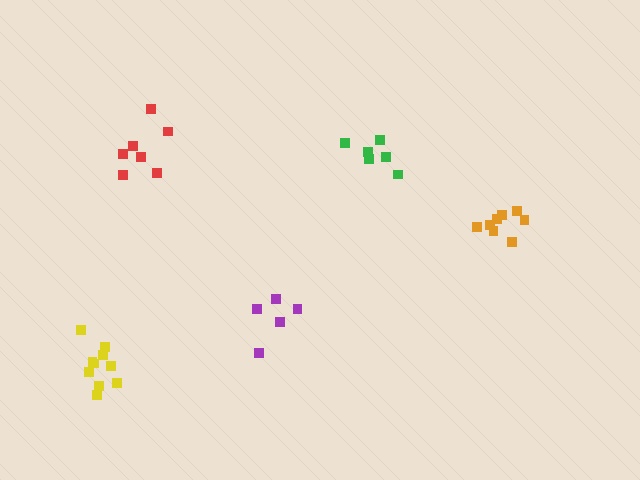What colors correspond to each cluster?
The clusters are colored: orange, purple, red, green, yellow.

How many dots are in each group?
Group 1: 8 dots, Group 2: 5 dots, Group 3: 7 dots, Group 4: 6 dots, Group 5: 10 dots (36 total).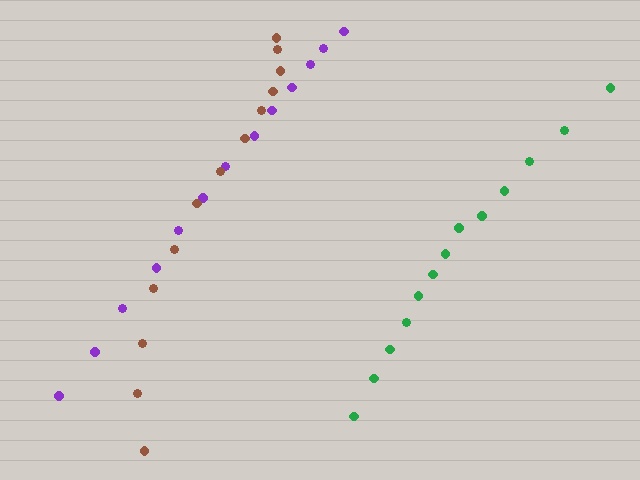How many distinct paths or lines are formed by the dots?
There are 3 distinct paths.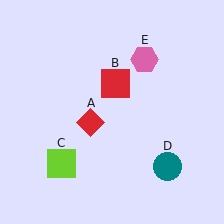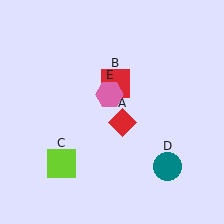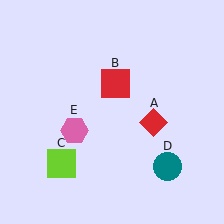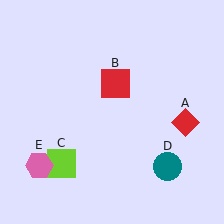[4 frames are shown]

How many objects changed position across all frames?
2 objects changed position: red diamond (object A), pink hexagon (object E).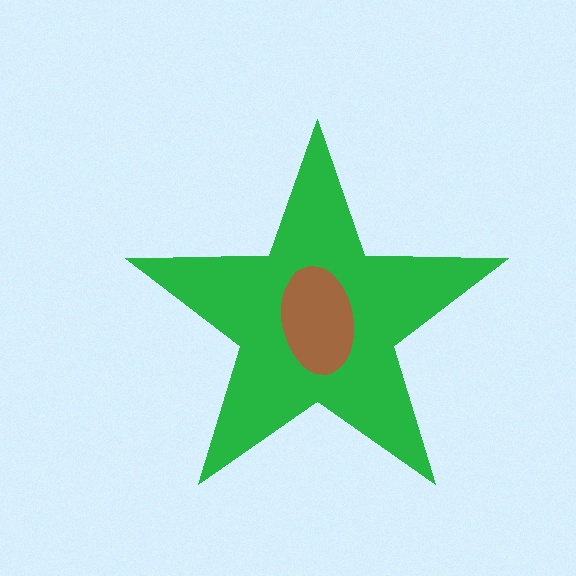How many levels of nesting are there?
2.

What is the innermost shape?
The brown ellipse.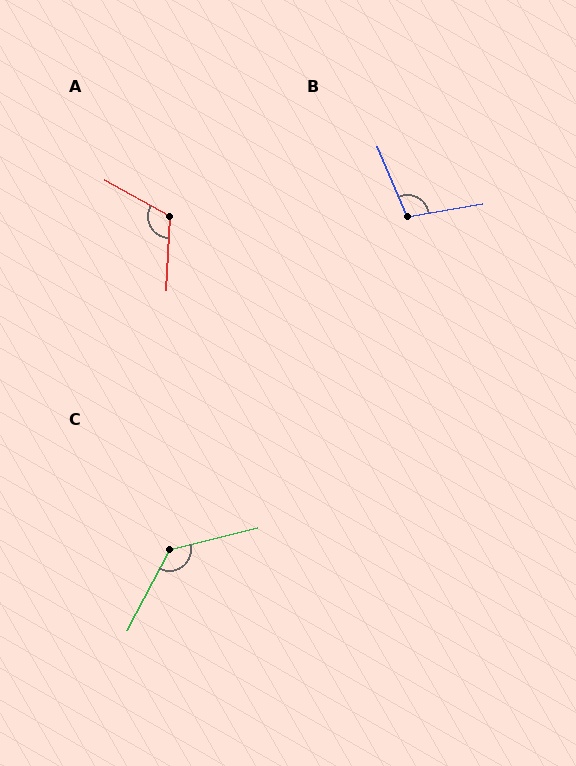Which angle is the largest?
C, at approximately 131 degrees.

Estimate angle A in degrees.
Approximately 116 degrees.